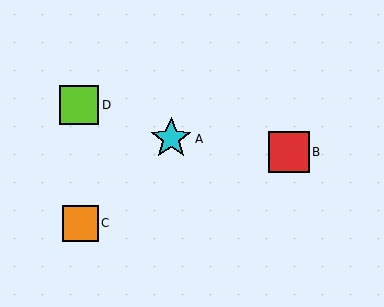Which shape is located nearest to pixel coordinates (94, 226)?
The orange square (labeled C) at (80, 223) is nearest to that location.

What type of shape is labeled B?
Shape B is a red square.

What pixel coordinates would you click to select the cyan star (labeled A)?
Click at (171, 139) to select the cyan star A.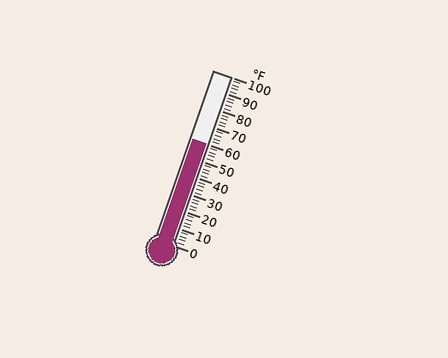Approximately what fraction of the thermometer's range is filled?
The thermometer is filled to approximately 60% of its range.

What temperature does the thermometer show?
The thermometer shows approximately 60°F.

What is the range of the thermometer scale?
The thermometer scale ranges from 0°F to 100°F.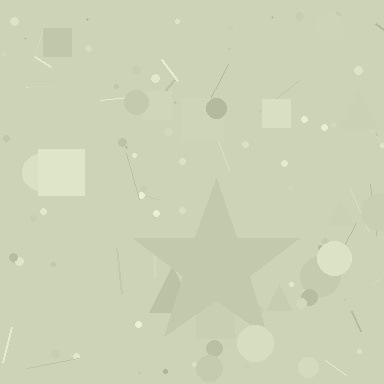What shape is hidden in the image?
A star is hidden in the image.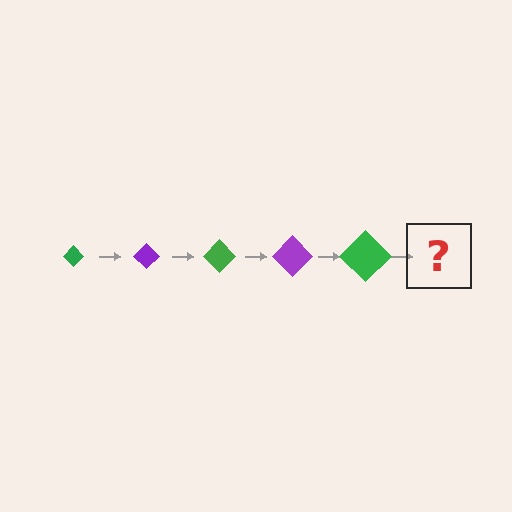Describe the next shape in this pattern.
It should be a purple diamond, larger than the previous one.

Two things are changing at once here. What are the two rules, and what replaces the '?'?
The two rules are that the diamond grows larger each step and the color cycles through green and purple. The '?' should be a purple diamond, larger than the previous one.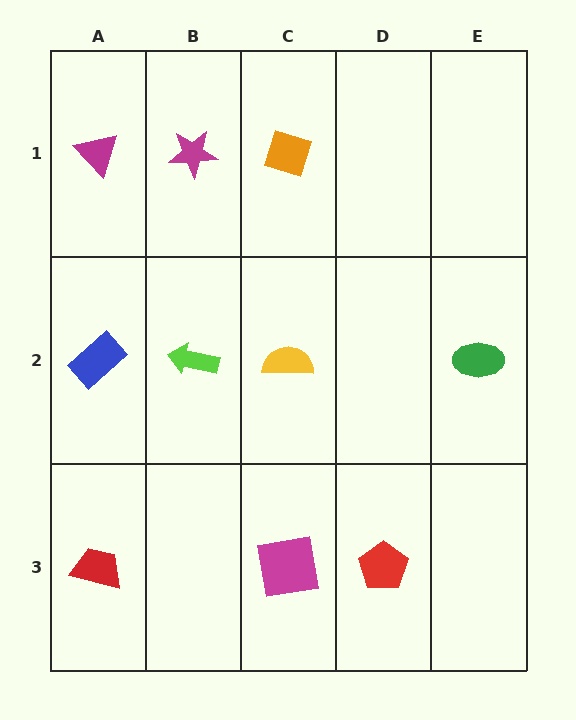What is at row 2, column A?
A blue rectangle.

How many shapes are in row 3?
3 shapes.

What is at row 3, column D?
A red pentagon.